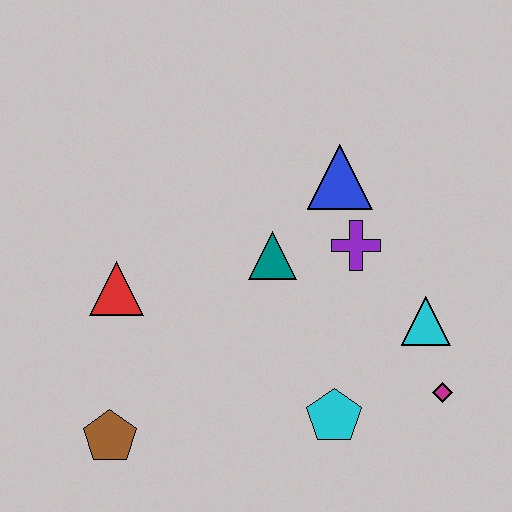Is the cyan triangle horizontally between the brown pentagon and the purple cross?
No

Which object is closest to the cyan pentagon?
The magenta diamond is closest to the cyan pentagon.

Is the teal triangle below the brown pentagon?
No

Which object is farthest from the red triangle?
The magenta diamond is farthest from the red triangle.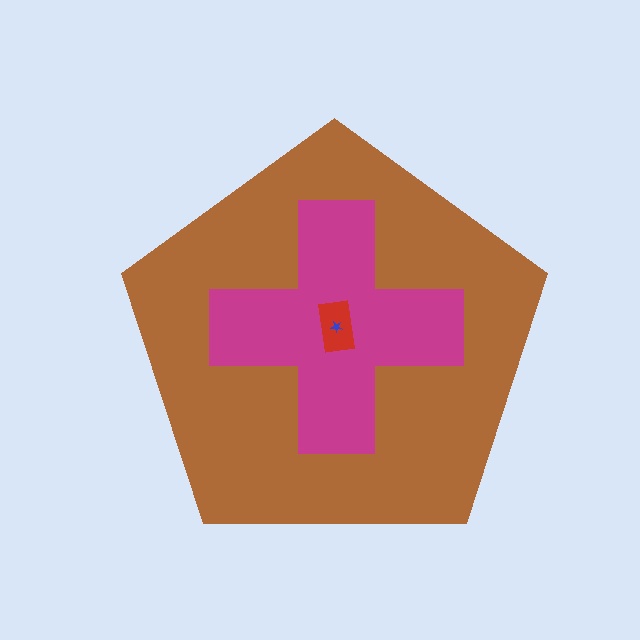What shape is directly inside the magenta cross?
The red rectangle.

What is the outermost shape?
The brown pentagon.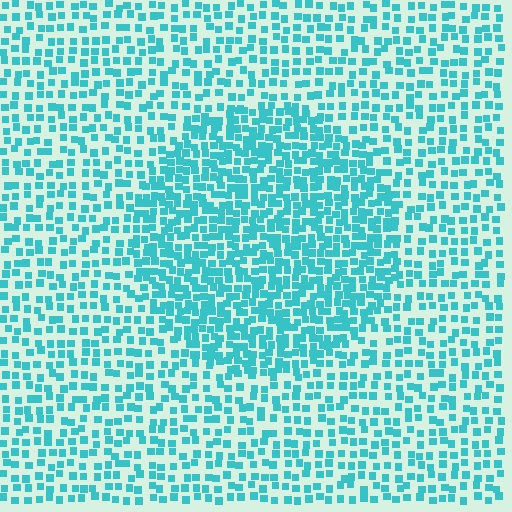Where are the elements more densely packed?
The elements are more densely packed inside the circle boundary.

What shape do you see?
I see a circle.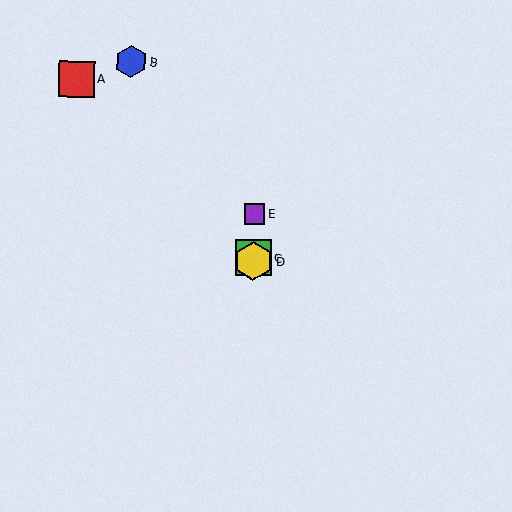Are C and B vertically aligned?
No, C is at x≈253 and B is at x≈131.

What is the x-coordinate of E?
Object E is at x≈254.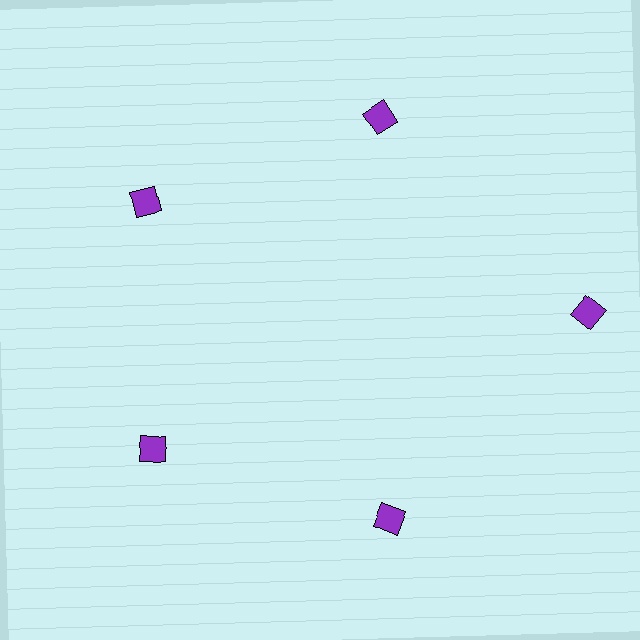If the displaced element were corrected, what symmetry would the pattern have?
It would have 5-fold rotational symmetry — the pattern would map onto itself every 72 degrees.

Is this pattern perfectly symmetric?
No. The 5 purple squares are arranged in a ring, but one element near the 3 o'clock position is pushed outward from the center, breaking the 5-fold rotational symmetry.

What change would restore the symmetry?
The symmetry would be restored by moving it inward, back onto the ring so that all 5 squares sit at equal angles and equal distance from the center.